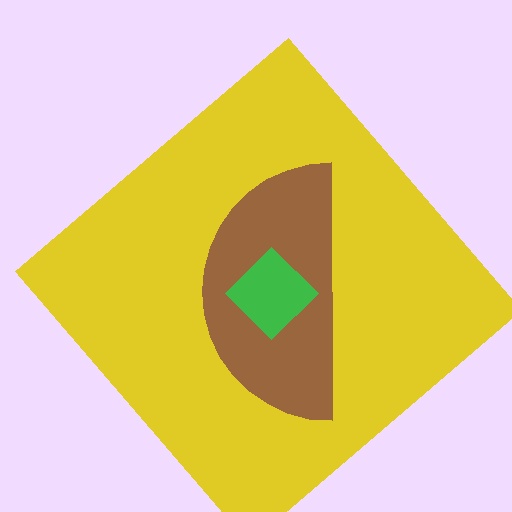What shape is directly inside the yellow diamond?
The brown semicircle.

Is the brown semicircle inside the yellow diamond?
Yes.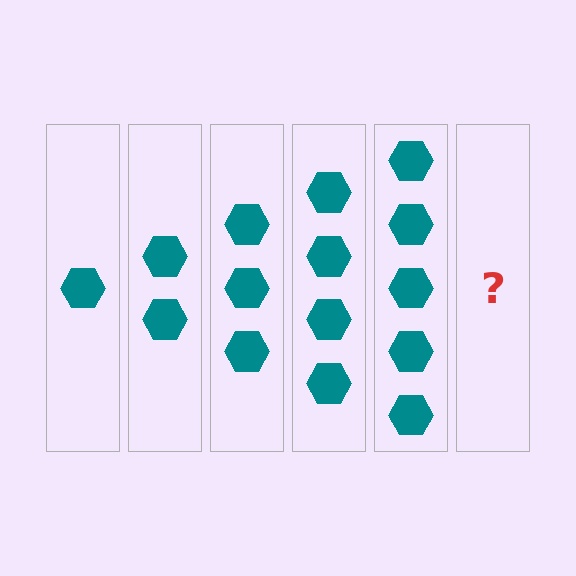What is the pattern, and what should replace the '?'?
The pattern is that each step adds one more hexagon. The '?' should be 6 hexagons.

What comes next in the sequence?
The next element should be 6 hexagons.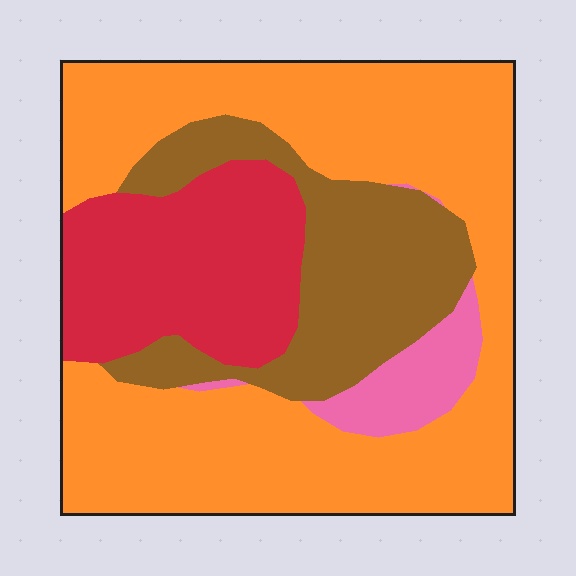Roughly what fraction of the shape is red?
Red covers roughly 20% of the shape.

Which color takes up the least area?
Pink, at roughly 5%.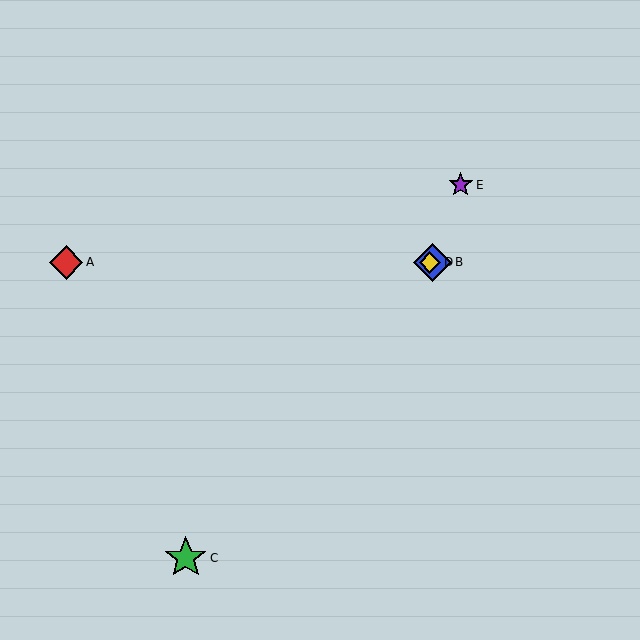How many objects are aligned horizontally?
3 objects (A, B, D) are aligned horizontally.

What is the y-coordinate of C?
Object C is at y≈558.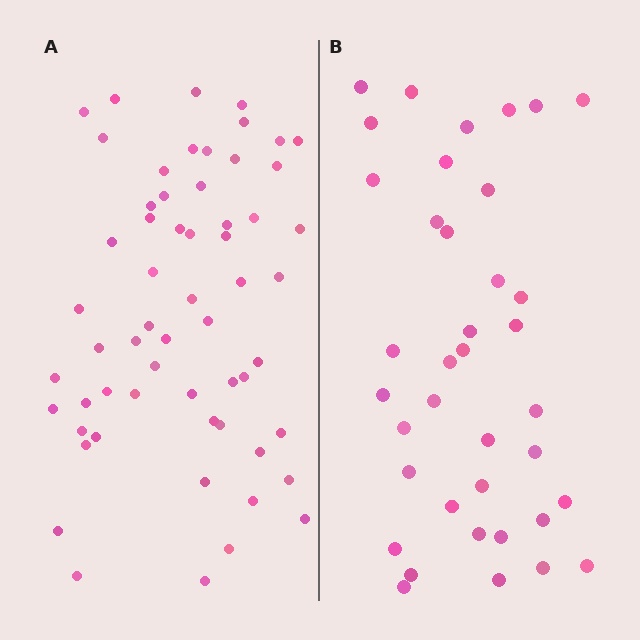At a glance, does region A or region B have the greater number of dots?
Region A (the left region) has more dots.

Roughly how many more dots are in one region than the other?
Region A has approximately 20 more dots than region B.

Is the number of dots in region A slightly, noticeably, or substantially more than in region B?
Region A has substantially more. The ratio is roughly 1.6 to 1.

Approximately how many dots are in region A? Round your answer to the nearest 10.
About 60 dots. (The exact count is 59, which rounds to 60.)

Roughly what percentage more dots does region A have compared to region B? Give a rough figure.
About 55% more.